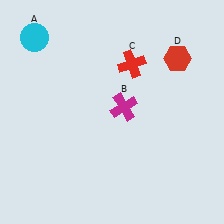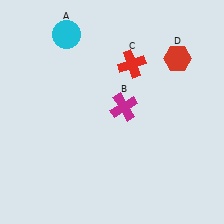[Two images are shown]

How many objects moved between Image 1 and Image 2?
1 object moved between the two images.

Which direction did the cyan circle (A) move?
The cyan circle (A) moved right.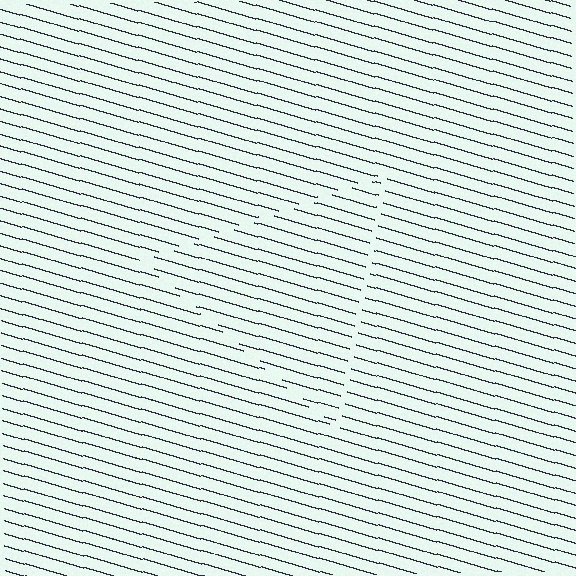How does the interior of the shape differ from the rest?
The interior of the shape contains the same grating, shifted by half a period — the contour is defined by the phase discontinuity where line-ends from the inner and outer gratings abut.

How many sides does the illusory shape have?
3 sides — the line-ends trace a triangle.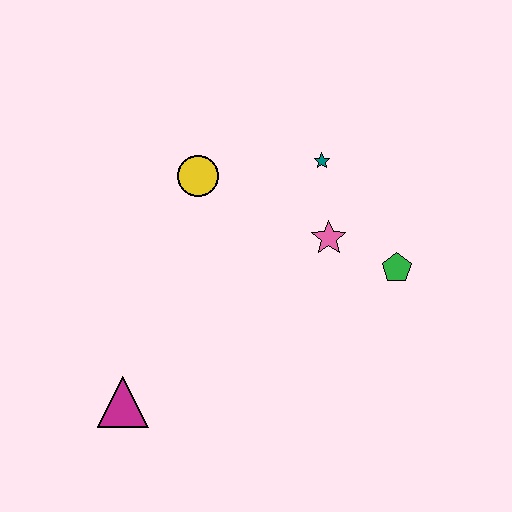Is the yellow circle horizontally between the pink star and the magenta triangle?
Yes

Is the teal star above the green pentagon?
Yes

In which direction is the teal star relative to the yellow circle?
The teal star is to the right of the yellow circle.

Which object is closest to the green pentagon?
The pink star is closest to the green pentagon.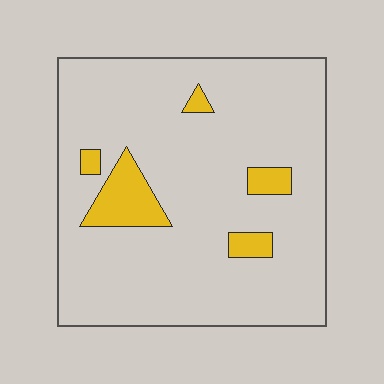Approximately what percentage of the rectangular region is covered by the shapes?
Approximately 10%.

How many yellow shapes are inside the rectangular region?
5.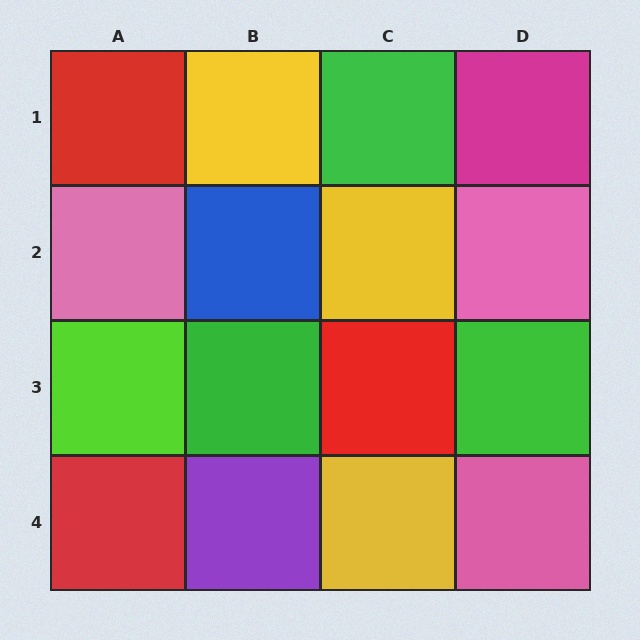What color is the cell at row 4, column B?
Purple.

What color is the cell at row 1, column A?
Red.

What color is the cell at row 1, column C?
Green.